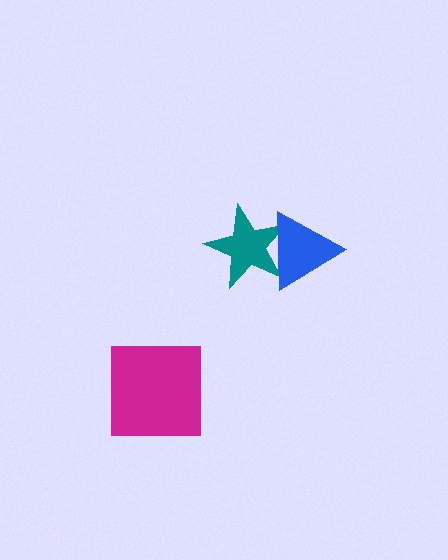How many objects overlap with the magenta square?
0 objects overlap with the magenta square.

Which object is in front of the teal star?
The blue triangle is in front of the teal star.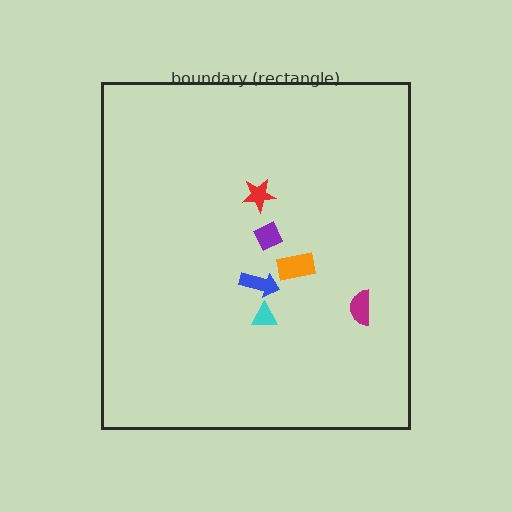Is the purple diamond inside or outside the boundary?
Inside.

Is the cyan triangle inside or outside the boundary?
Inside.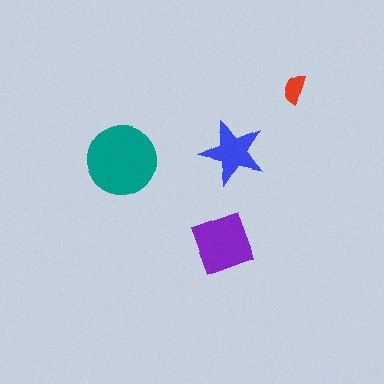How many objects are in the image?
There are 4 objects in the image.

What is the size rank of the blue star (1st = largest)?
3rd.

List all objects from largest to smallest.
The teal circle, the purple square, the blue star, the red semicircle.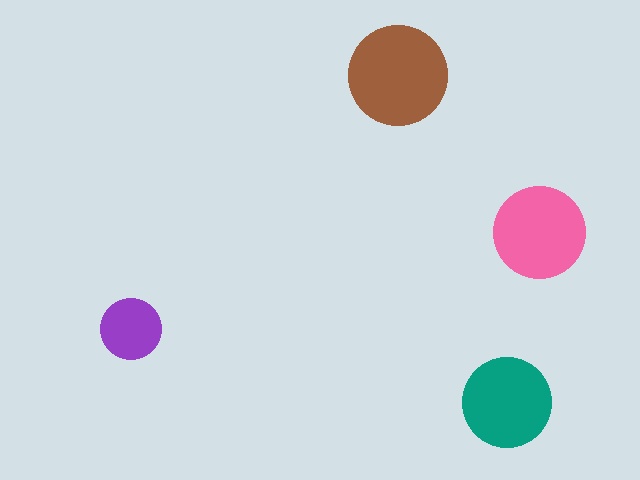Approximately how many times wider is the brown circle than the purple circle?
About 1.5 times wider.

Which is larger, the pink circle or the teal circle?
The pink one.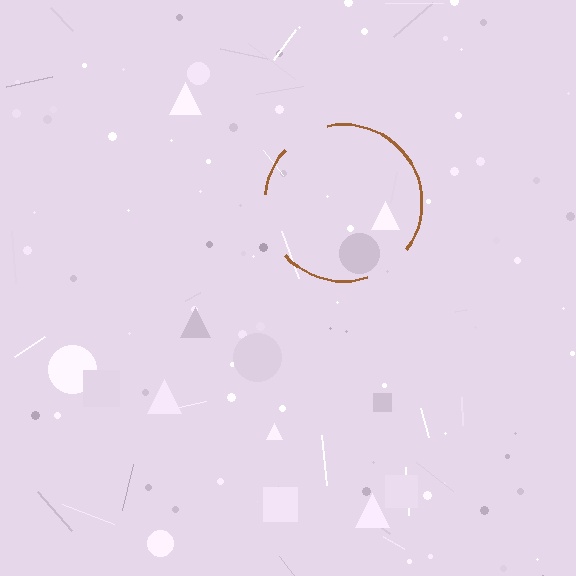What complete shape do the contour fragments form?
The contour fragments form a circle.